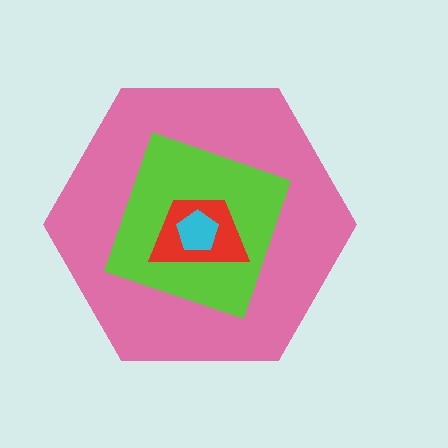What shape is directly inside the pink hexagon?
The lime diamond.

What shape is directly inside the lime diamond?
The red trapezoid.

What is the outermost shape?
The pink hexagon.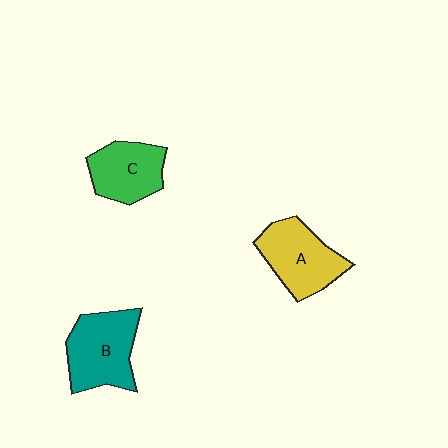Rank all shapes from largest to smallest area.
From largest to smallest: B (teal), A (yellow), C (green).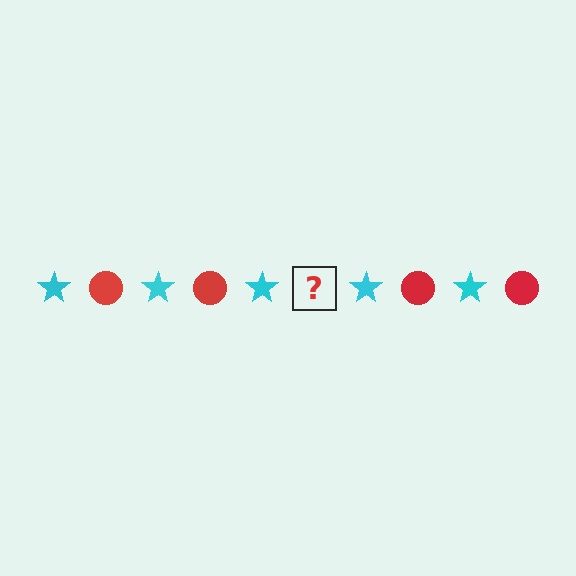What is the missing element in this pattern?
The missing element is a red circle.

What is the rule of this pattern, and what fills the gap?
The rule is that the pattern alternates between cyan star and red circle. The gap should be filled with a red circle.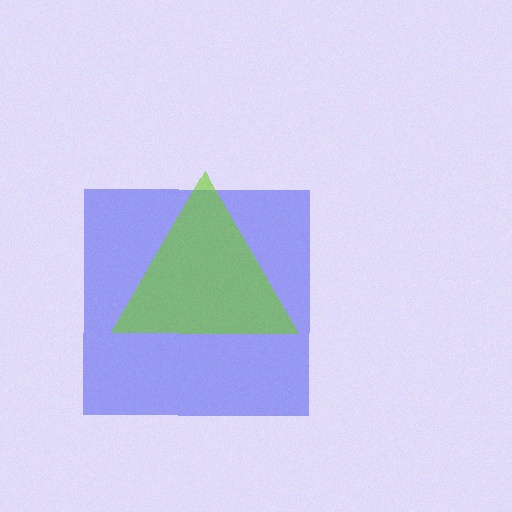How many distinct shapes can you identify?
There are 2 distinct shapes: a blue square, a lime triangle.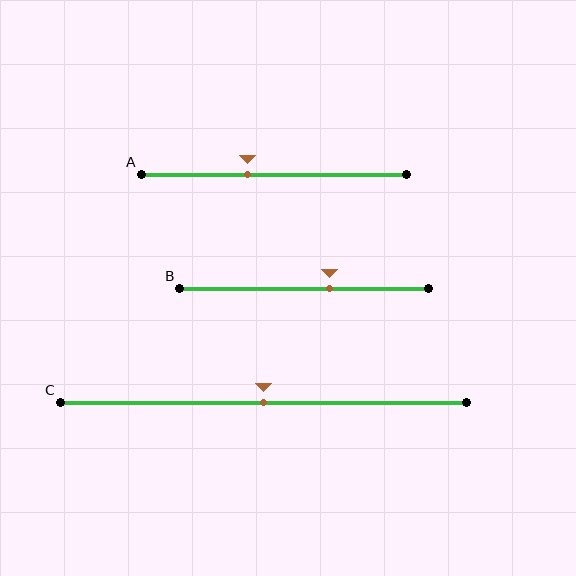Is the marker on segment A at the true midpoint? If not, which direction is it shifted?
No, the marker on segment A is shifted to the left by about 10% of the segment length.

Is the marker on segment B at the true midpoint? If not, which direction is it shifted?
No, the marker on segment B is shifted to the right by about 10% of the segment length.